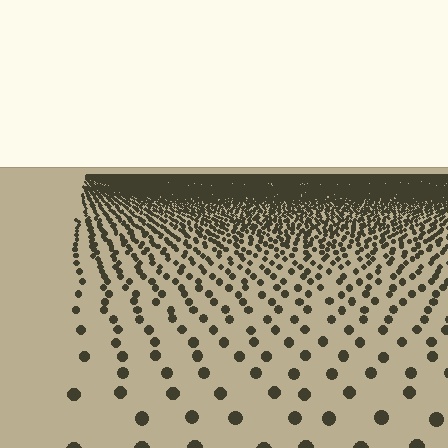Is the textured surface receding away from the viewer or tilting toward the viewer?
The surface is receding away from the viewer. Texture elements get smaller and denser toward the top.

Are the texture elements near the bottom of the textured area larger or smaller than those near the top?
Larger. Near the bottom, elements are closer to the viewer and appear at a bigger on-screen size.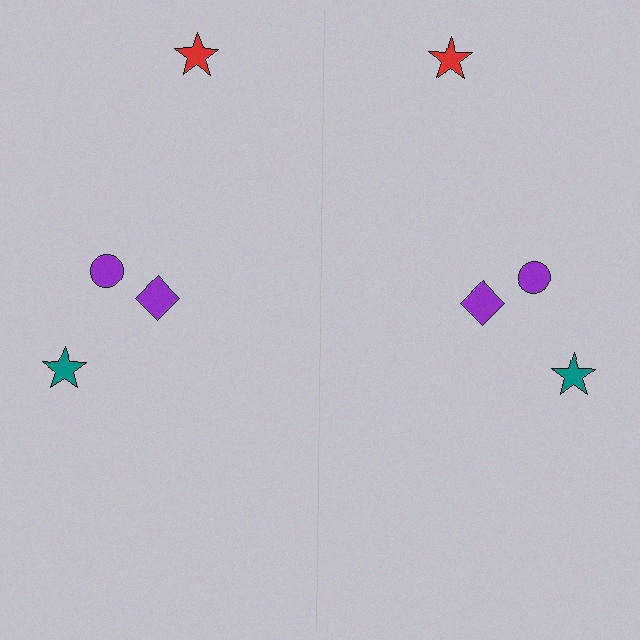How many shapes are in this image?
There are 8 shapes in this image.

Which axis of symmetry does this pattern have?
The pattern has a vertical axis of symmetry running through the center of the image.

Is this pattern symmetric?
Yes, this pattern has bilateral (reflection) symmetry.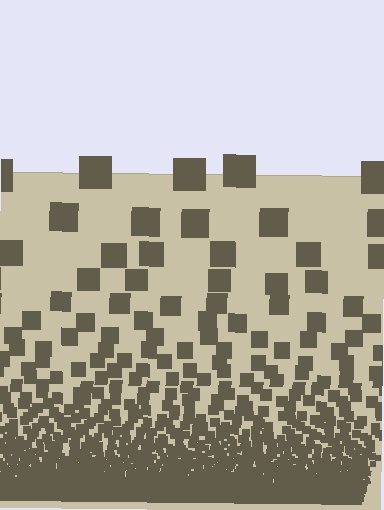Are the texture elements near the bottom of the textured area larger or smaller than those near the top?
Smaller. The gradient is inverted — elements near the bottom are smaller and denser.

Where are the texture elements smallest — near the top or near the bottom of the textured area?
Near the bottom.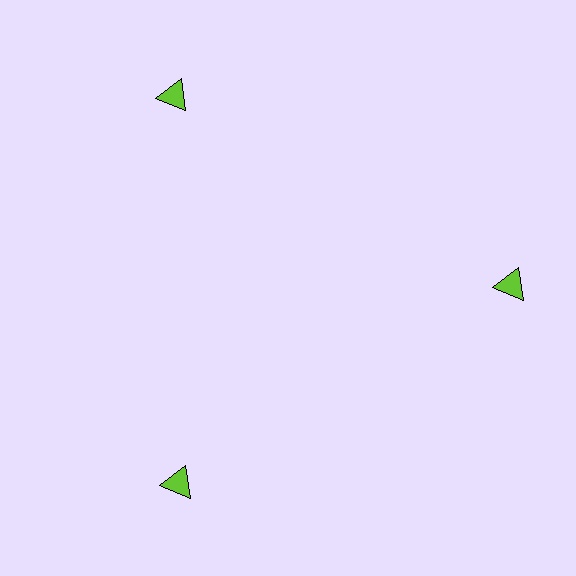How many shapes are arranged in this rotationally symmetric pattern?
There are 3 shapes, arranged in 3 groups of 1.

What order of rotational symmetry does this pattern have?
This pattern has 3-fold rotational symmetry.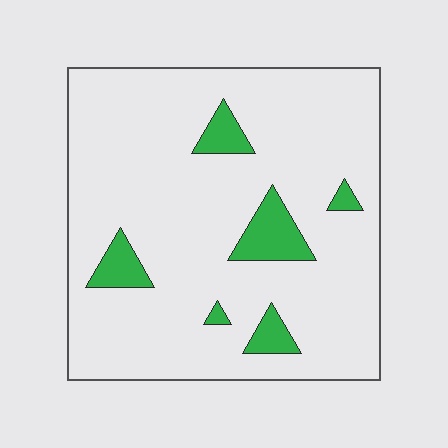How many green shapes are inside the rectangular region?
6.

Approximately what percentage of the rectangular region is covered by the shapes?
Approximately 10%.